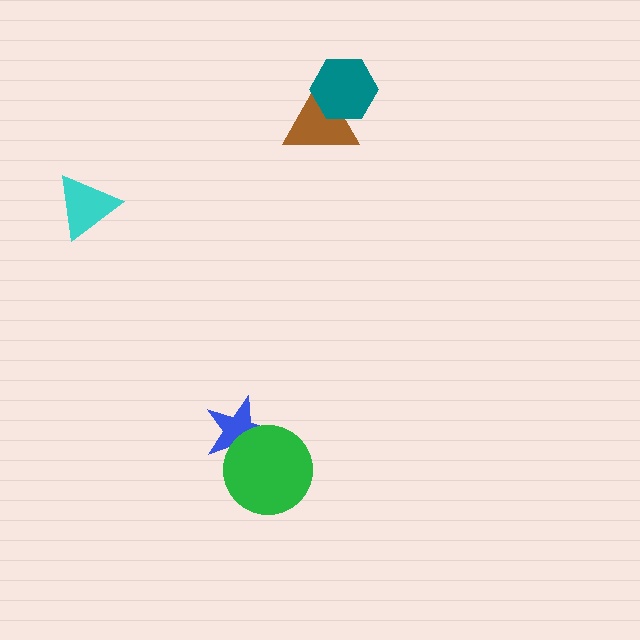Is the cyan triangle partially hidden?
No, no other shape covers it.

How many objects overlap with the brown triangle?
1 object overlaps with the brown triangle.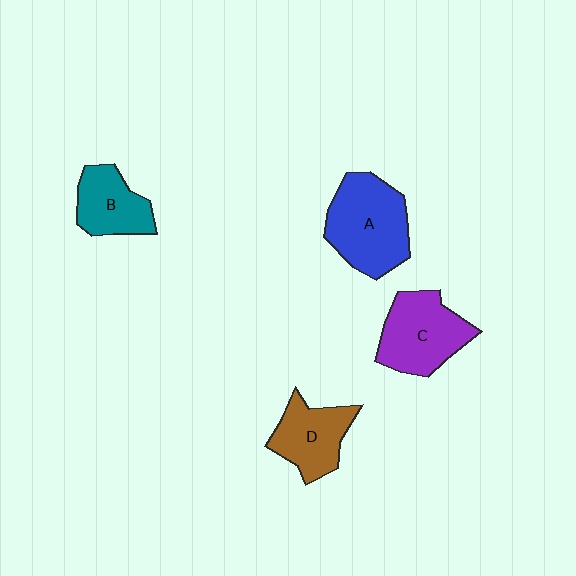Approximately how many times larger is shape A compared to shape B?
Approximately 1.6 times.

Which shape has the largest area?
Shape A (blue).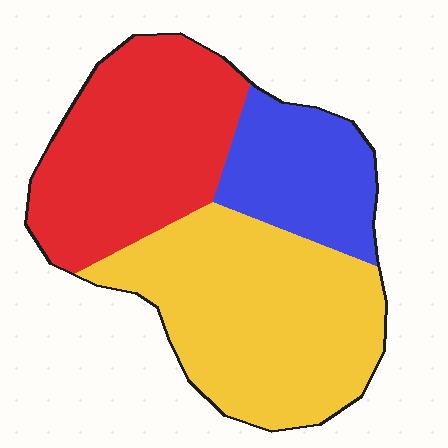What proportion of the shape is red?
Red takes up about three eighths (3/8) of the shape.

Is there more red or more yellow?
Yellow.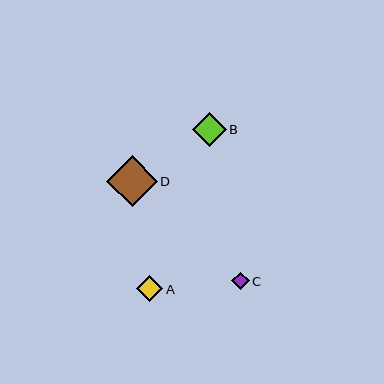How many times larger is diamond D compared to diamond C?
Diamond D is approximately 2.8 times the size of diamond C.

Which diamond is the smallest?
Diamond C is the smallest with a size of approximately 18 pixels.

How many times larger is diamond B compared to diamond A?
Diamond B is approximately 1.3 times the size of diamond A.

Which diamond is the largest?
Diamond D is the largest with a size of approximately 50 pixels.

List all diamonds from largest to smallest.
From largest to smallest: D, B, A, C.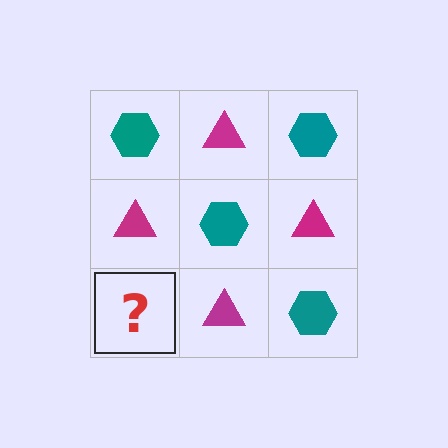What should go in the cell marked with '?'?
The missing cell should contain a teal hexagon.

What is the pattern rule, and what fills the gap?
The rule is that it alternates teal hexagon and magenta triangle in a checkerboard pattern. The gap should be filled with a teal hexagon.